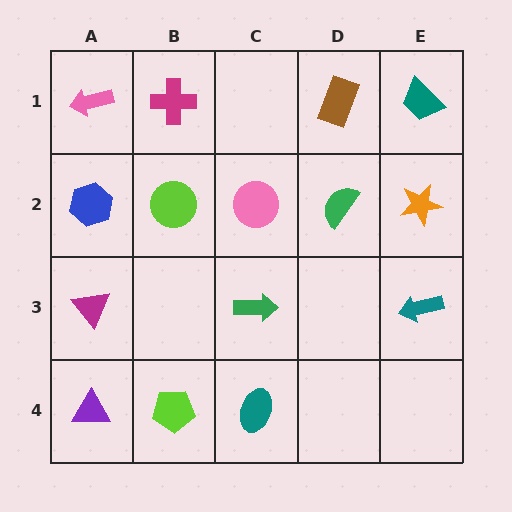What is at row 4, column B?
A lime pentagon.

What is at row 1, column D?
A brown rectangle.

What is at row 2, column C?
A pink circle.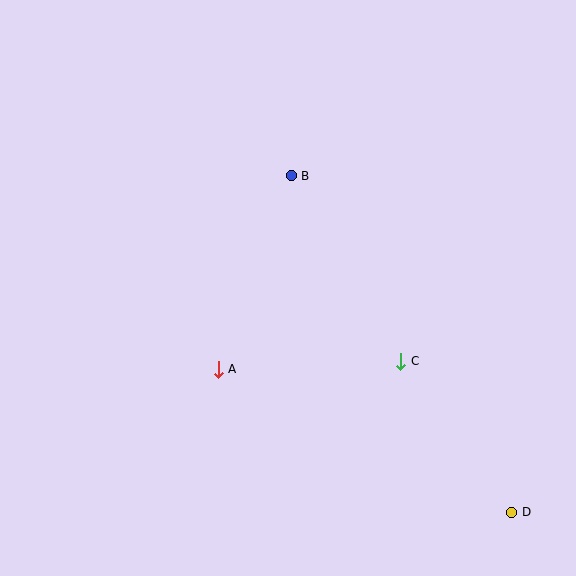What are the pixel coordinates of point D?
Point D is at (512, 512).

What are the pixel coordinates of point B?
Point B is at (291, 176).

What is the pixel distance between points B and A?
The distance between B and A is 207 pixels.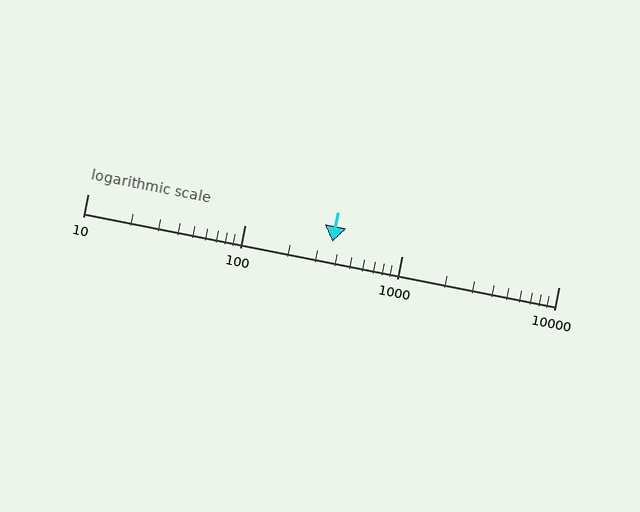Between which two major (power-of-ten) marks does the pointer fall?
The pointer is between 100 and 1000.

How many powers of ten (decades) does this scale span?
The scale spans 3 decades, from 10 to 10000.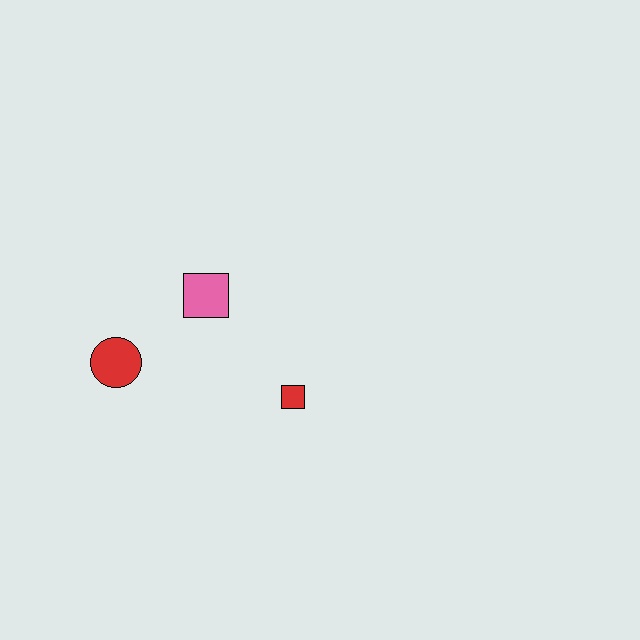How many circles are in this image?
There is 1 circle.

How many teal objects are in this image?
There are no teal objects.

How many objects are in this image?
There are 3 objects.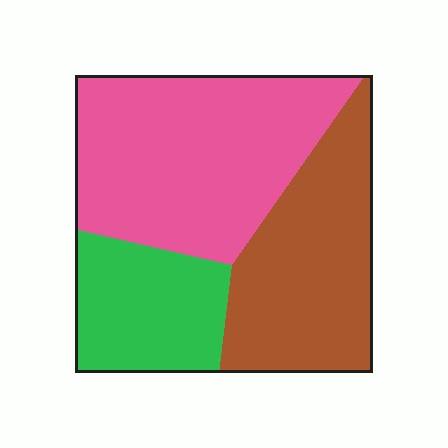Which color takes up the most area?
Pink, at roughly 45%.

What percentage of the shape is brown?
Brown covers roughly 35% of the shape.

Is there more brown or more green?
Brown.